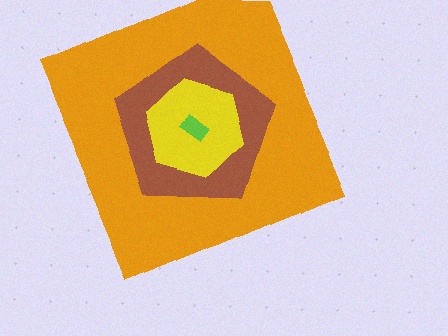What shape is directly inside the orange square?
The brown pentagon.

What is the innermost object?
The lime rectangle.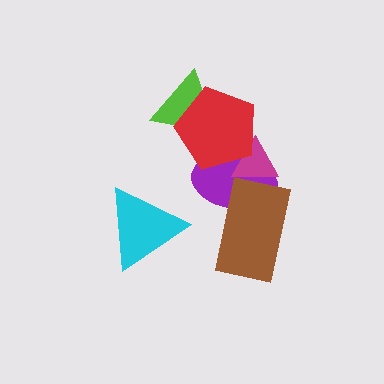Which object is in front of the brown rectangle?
The magenta triangle is in front of the brown rectangle.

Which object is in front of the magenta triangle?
The red pentagon is in front of the magenta triangle.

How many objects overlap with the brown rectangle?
2 objects overlap with the brown rectangle.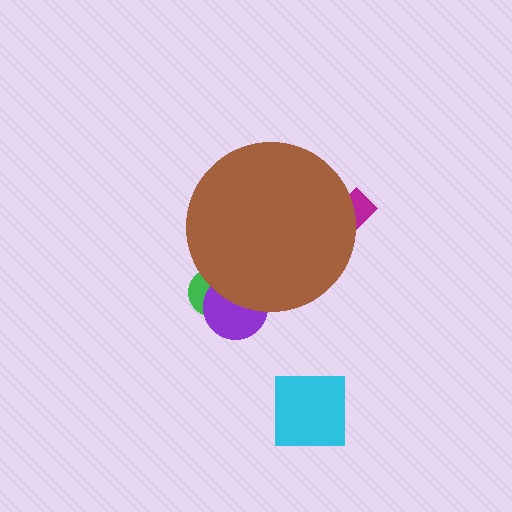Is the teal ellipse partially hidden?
Yes, the teal ellipse is partially hidden behind the brown circle.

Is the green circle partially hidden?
Yes, the green circle is partially hidden behind the brown circle.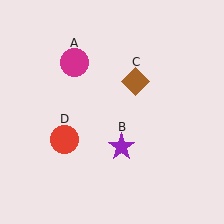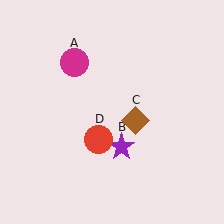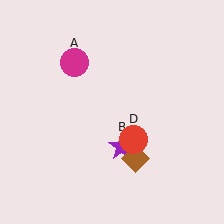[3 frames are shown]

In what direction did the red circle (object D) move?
The red circle (object D) moved right.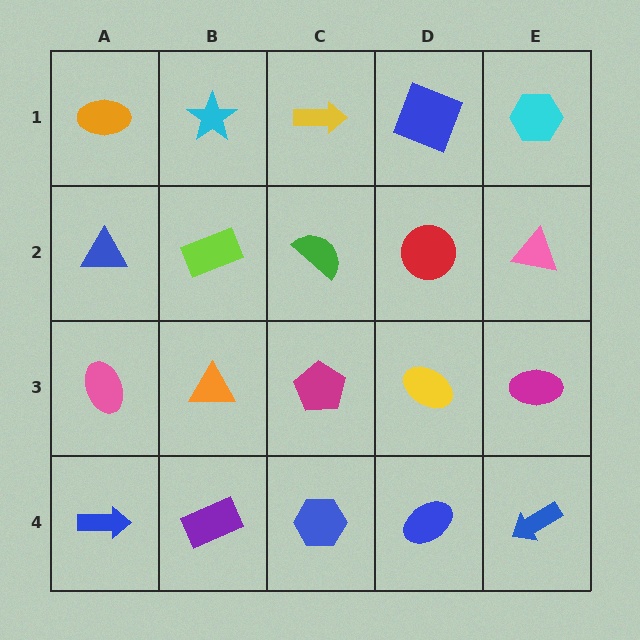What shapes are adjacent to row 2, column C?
A yellow arrow (row 1, column C), a magenta pentagon (row 3, column C), a lime rectangle (row 2, column B), a red circle (row 2, column D).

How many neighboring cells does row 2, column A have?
3.